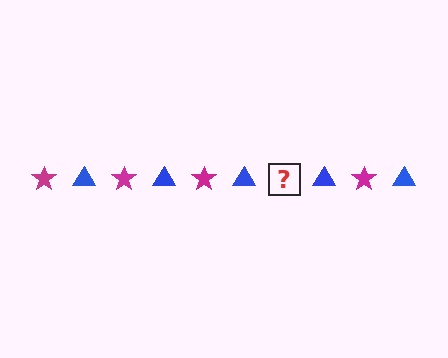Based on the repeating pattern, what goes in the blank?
The blank should be a magenta star.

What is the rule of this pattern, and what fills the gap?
The rule is that the pattern alternates between magenta star and blue triangle. The gap should be filled with a magenta star.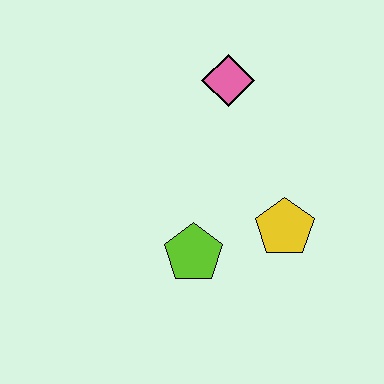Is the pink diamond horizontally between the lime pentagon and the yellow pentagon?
Yes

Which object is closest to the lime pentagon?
The yellow pentagon is closest to the lime pentagon.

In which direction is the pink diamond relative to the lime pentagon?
The pink diamond is above the lime pentagon.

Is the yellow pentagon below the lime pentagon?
No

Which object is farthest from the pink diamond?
The lime pentagon is farthest from the pink diamond.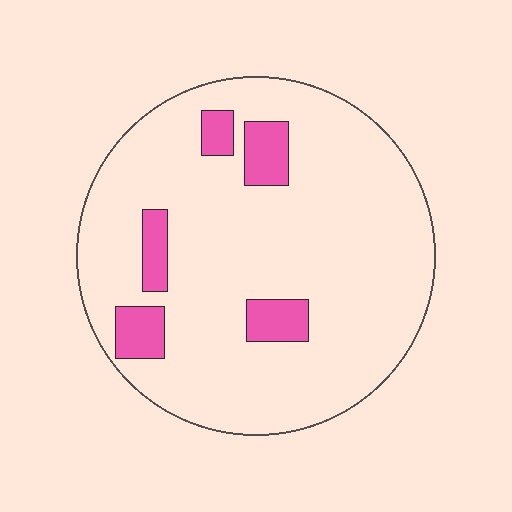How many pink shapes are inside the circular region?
5.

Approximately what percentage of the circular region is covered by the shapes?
Approximately 10%.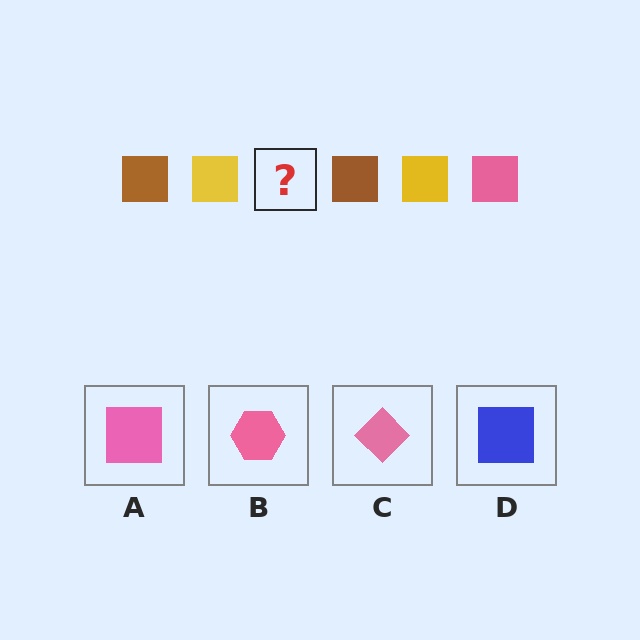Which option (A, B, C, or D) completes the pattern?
A.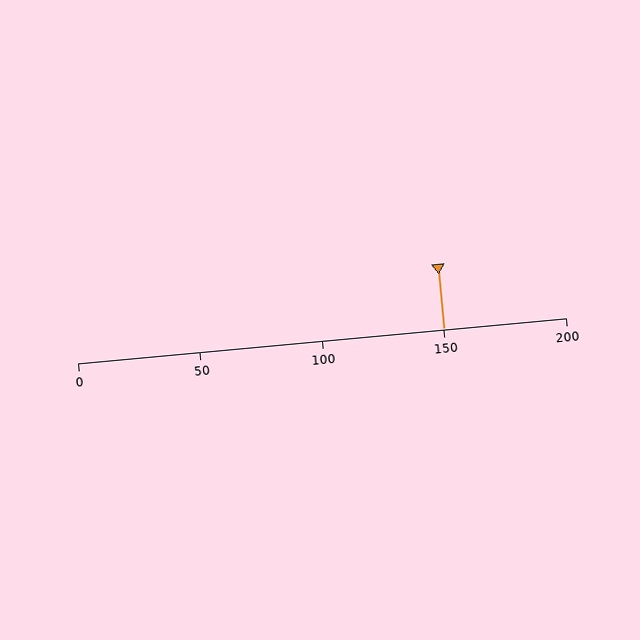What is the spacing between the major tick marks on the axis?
The major ticks are spaced 50 apart.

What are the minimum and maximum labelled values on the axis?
The axis runs from 0 to 200.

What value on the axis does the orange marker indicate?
The marker indicates approximately 150.